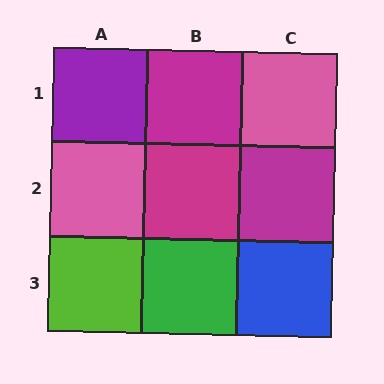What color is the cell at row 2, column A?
Pink.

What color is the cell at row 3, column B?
Green.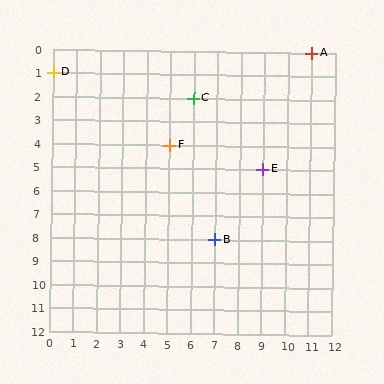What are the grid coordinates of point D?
Point D is at grid coordinates (0, 1).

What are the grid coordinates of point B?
Point B is at grid coordinates (7, 8).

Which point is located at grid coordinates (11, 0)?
Point A is at (11, 0).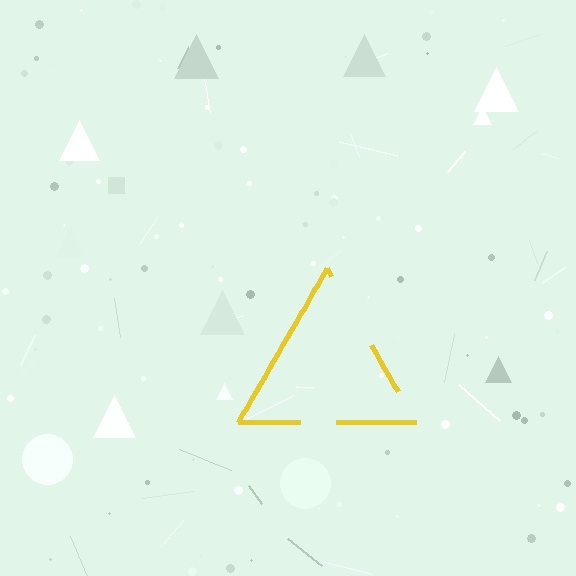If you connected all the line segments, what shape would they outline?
They would outline a triangle.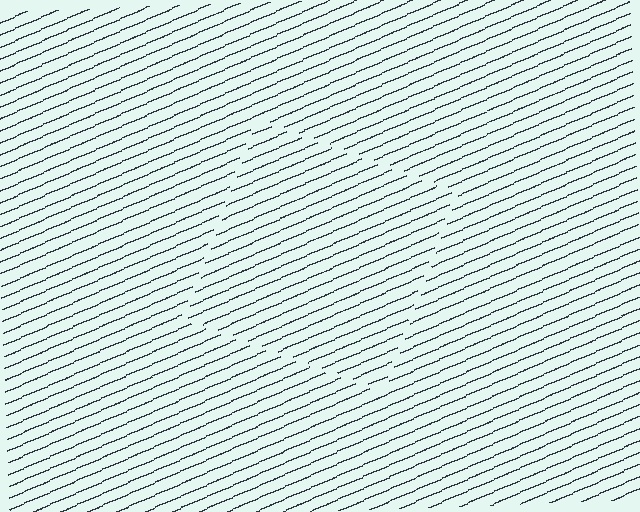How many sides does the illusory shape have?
4 sides — the line-ends trace a square.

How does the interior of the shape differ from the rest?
The interior of the shape contains the same grating, shifted by half a period — the contour is defined by the phase discontinuity where line-ends from the inner and outer gratings abut.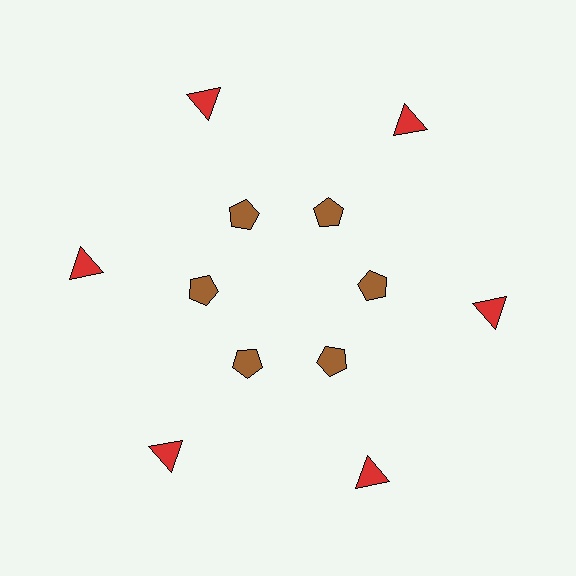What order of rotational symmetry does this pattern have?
This pattern has 6-fold rotational symmetry.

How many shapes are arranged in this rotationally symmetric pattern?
There are 12 shapes, arranged in 6 groups of 2.